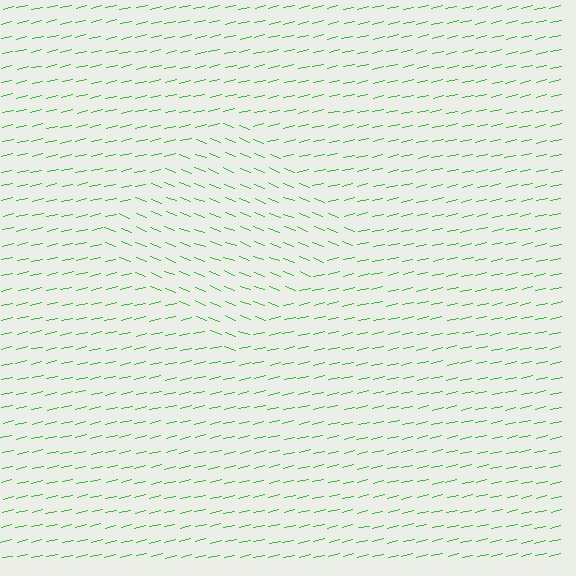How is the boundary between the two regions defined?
The boundary is defined purely by a change in line orientation (approximately 34 degrees difference). All lines are the same color and thickness.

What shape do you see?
I see a diamond.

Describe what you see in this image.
The image is filled with small green line segments. A diamond region in the image has lines oriented differently from the surrounding lines, creating a visible texture boundary.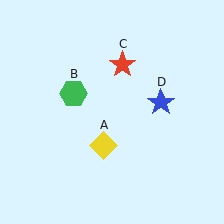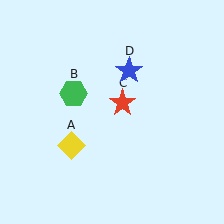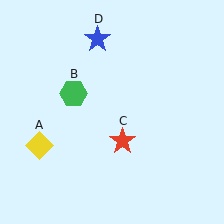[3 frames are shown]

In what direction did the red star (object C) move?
The red star (object C) moved down.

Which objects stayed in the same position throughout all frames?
Green hexagon (object B) remained stationary.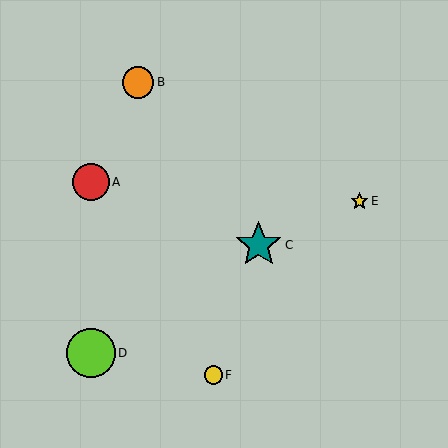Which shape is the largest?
The lime circle (labeled D) is the largest.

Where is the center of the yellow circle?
The center of the yellow circle is at (213, 375).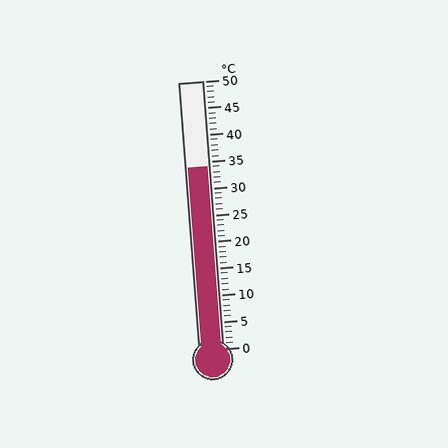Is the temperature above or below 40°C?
The temperature is below 40°C.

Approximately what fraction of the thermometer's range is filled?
The thermometer is filled to approximately 70% of its range.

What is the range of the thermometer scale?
The thermometer scale ranges from 0°C to 50°C.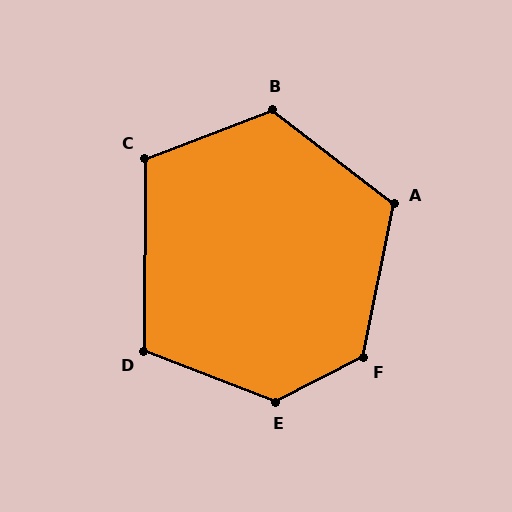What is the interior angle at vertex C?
Approximately 112 degrees (obtuse).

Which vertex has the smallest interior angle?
D, at approximately 111 degrees.